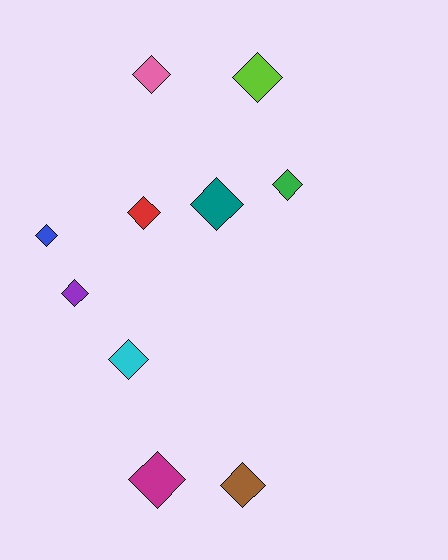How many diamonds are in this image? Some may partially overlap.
There are 10 diamonds.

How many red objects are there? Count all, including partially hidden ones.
There is 1 red object.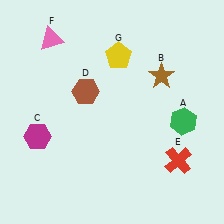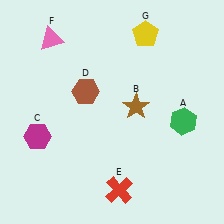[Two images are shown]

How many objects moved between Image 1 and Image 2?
3 objects moved between the two images.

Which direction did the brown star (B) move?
The brown star (B) moved down.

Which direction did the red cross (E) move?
The red cross (E) moved left.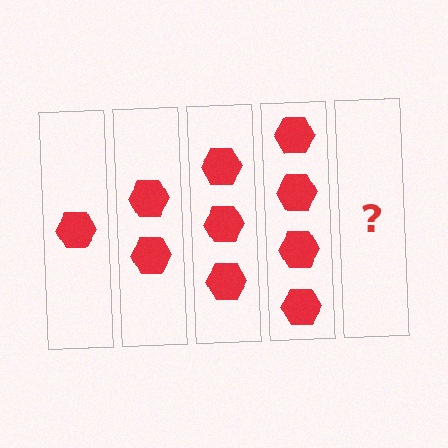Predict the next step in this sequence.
The next step is 5 hexagons.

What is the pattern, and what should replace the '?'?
The pattern is that each step adds one more hexagon. The '?' should be 5 hexagons.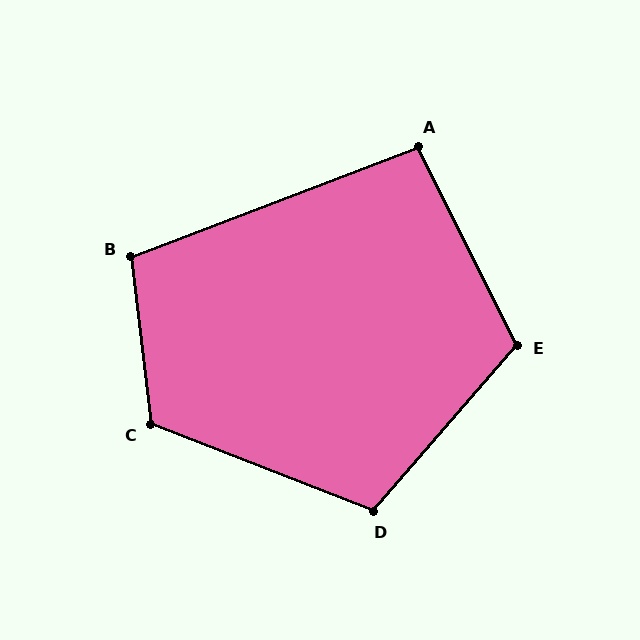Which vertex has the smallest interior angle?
A, at approximately 95 degrees.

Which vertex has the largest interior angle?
C, at approximately 118 degrees.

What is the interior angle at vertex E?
Approximately 113 degrees (obtuse).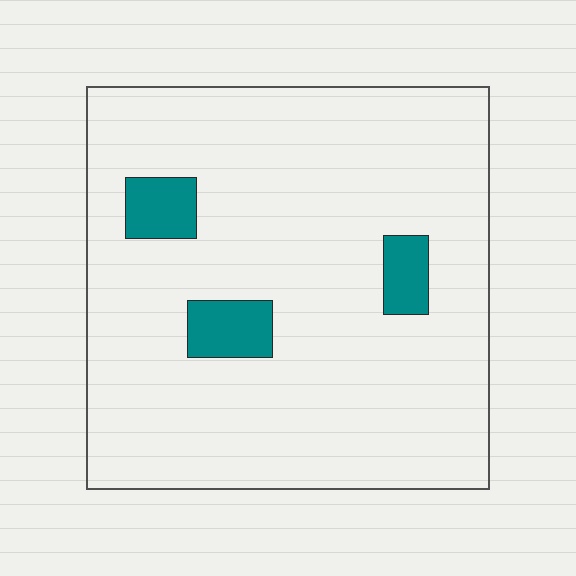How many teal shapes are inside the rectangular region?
3.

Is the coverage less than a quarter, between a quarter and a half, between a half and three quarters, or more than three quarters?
Less than a quarter.